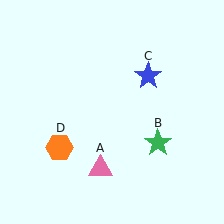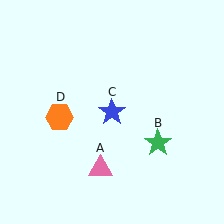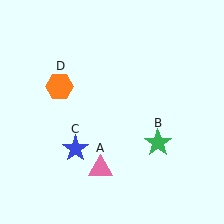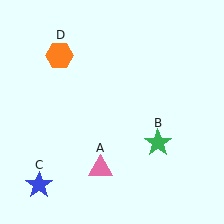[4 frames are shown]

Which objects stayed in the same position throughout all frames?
Pink triangle (object A) and green star (object B) remained stationary.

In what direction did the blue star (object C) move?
The blue star (object C) moved down and to the left.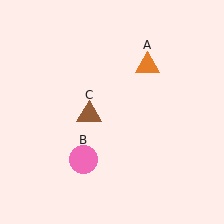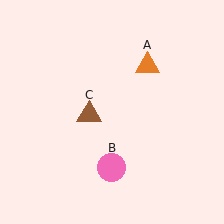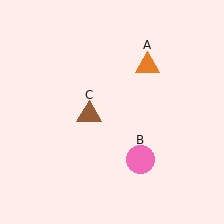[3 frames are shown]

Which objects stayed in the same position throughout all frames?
Orange triangle (object A) and brown triangle (object C) remained stationary.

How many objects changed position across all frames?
1 object changed position: pink circle (object B).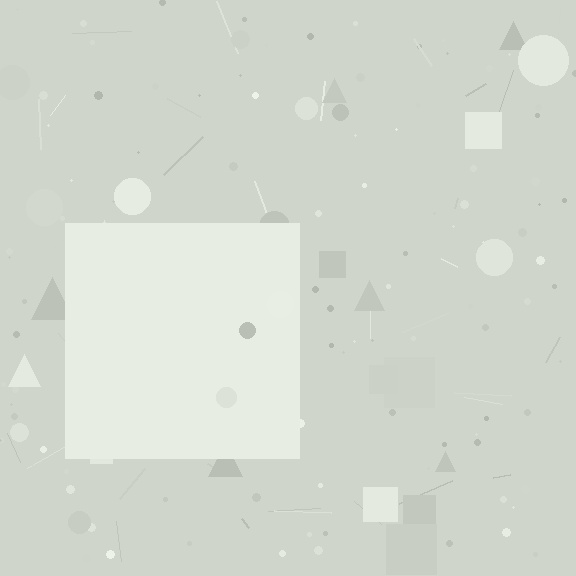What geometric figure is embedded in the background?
A square is embedded in the background.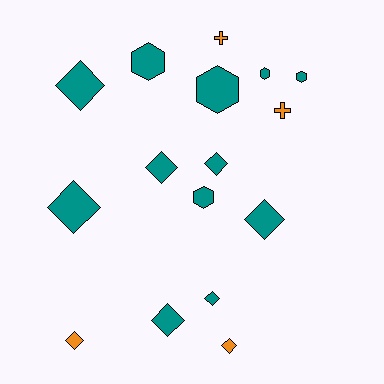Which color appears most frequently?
Teal, with 12 objects.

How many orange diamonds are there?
There are 2 orange diamonds.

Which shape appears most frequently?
Diamond, with 9 objects.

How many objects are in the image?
There are 16 objects.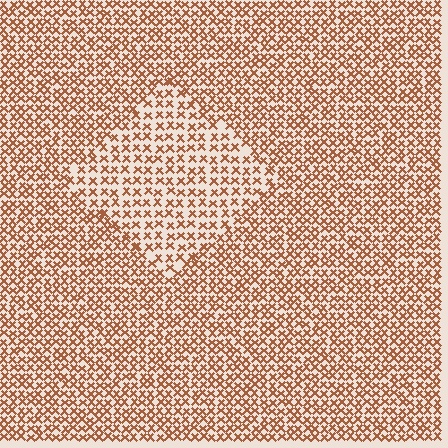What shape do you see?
I see a diamond.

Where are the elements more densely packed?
The elements are more densely packed outside the diamond boundary.